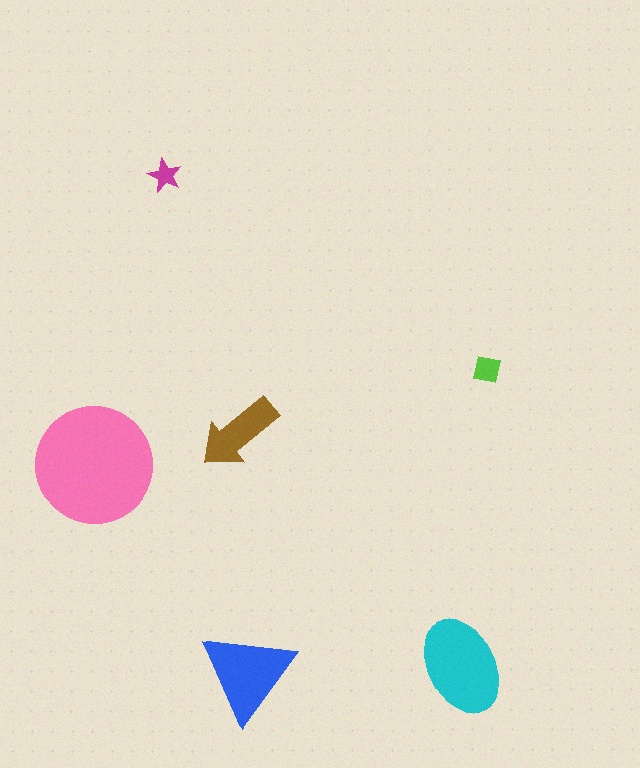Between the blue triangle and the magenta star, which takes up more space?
The blue triangle.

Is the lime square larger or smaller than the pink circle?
Smaller.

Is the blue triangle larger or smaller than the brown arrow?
Larger.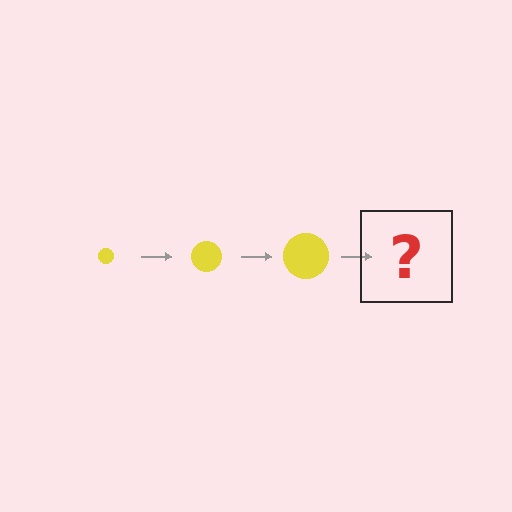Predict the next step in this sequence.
The next step is a yellow circle, larger than the previous one.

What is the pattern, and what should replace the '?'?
The pattern is that the circle gets progressively larger each step. The '?' should be a yellow circle, larger than the previous one.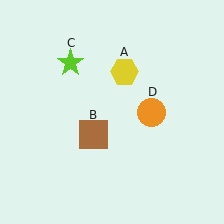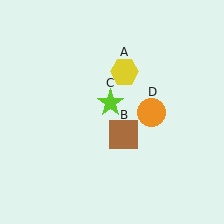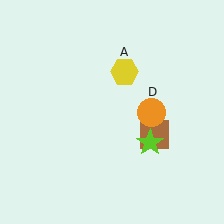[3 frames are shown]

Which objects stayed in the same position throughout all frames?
Yellow hexagon (object A) and orange circle (object D) remained stationary.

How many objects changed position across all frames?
2 objects changed position: brown square (object B), lime star (object C).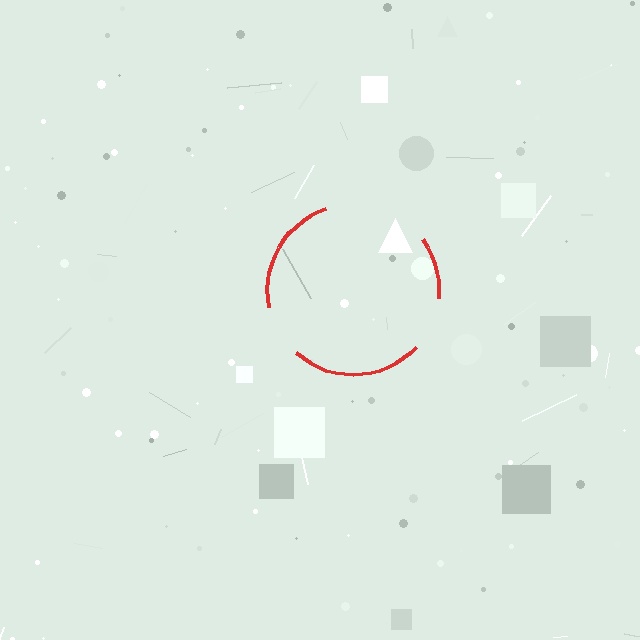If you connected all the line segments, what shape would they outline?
They would outline a circle.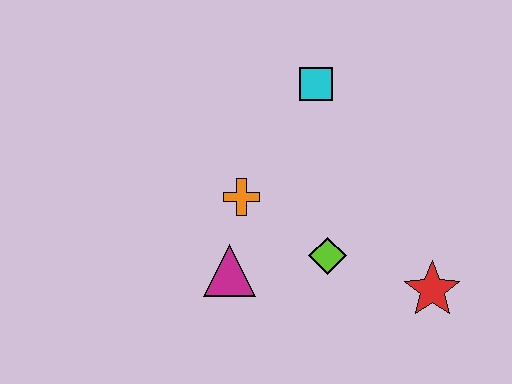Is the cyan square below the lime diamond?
No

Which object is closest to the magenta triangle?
The orange cross is closest to the magenta triangle.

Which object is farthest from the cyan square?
The red star is farthest from the cyan square.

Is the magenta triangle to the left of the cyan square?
Yes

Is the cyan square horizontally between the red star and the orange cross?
Yes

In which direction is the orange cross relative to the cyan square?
The orange cross is below the cyan square.